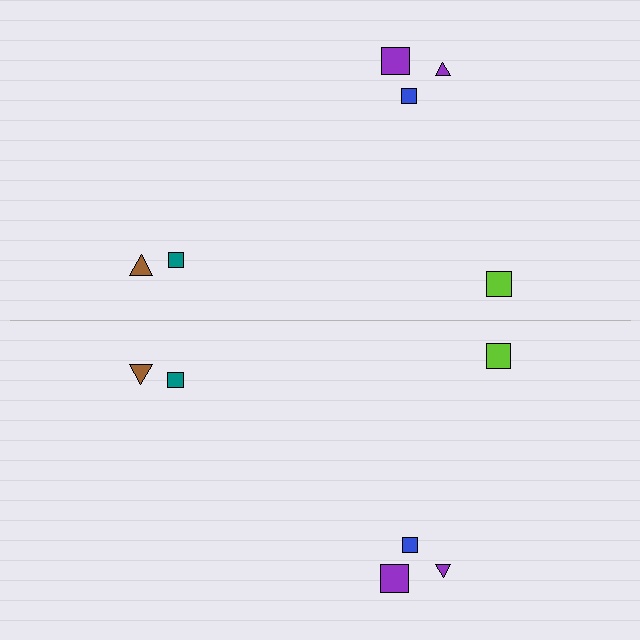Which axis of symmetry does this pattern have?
The pattern has a horizontal axis of symmetry running through the center of the image.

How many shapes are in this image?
There are 12 shapes in this image.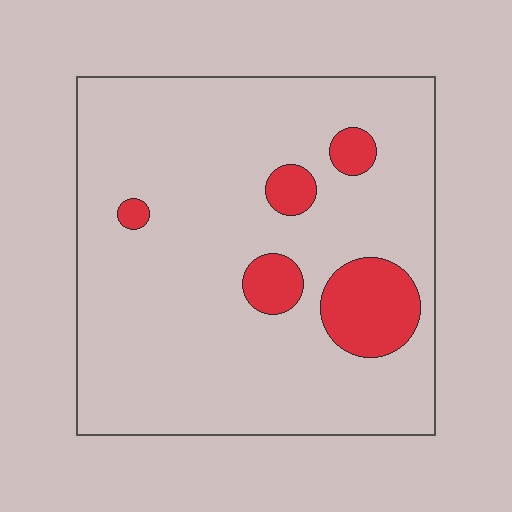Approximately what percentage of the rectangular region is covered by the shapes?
Approximately 10%.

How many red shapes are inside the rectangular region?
5.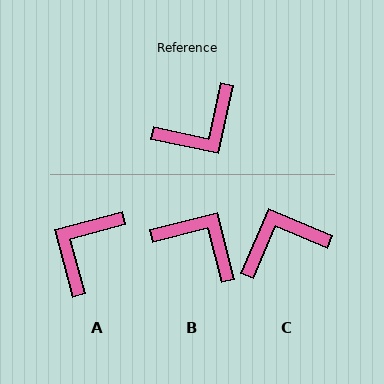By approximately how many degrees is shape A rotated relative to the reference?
Approximately 153 degrees clockwise.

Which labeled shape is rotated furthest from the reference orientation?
C, about 169 degrees away.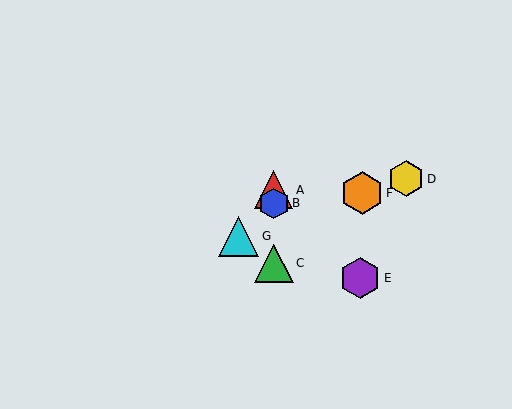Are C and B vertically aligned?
Yes, both are at x≈274.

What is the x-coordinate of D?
Object D is at x≈406.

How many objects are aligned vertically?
3 objects (A, B, C) are aligned vertically.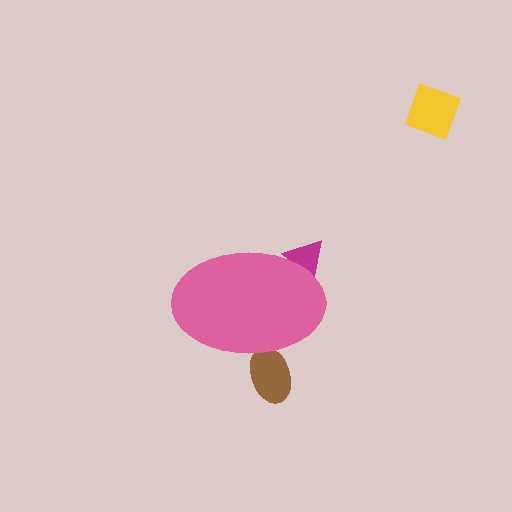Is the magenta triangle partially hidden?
Yes, the magenta triangle is partially hidden behind the pink ellipse.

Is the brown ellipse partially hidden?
Yes, the brown ellipse is partially hidden behind the pink ellipse.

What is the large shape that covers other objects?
A pink ellipse.